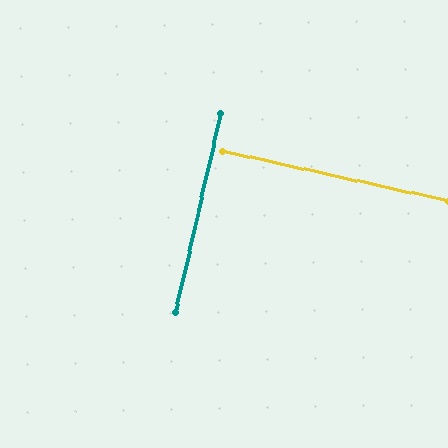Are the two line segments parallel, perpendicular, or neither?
Perpendicular — they meet at approximately 89°.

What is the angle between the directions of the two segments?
Approximately 89 degrees.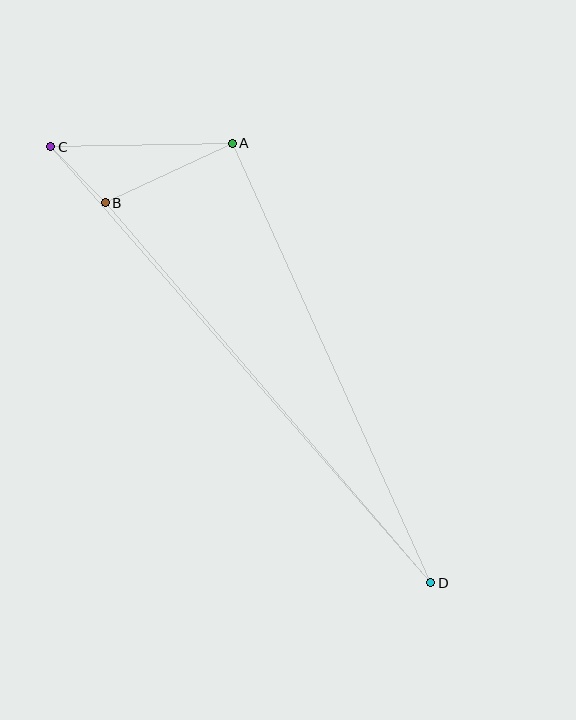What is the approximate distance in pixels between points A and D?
The distance between A and D is approximately 482 pixels.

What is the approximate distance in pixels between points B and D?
The distance between B and D is approximately 501 pixels.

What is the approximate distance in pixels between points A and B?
The distance between A and B is approximately 141 pixels.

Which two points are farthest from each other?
Points C and D are farthest from each other.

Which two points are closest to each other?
Points B and C are closest to each other.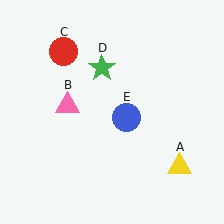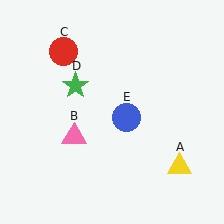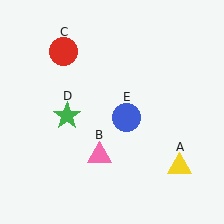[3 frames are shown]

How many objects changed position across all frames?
2 objects changed position: pink triangle (object B), green star (object D).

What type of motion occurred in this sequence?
The pink triangle (object B), green star (object D) rotated counterclockwise around the center of the scene.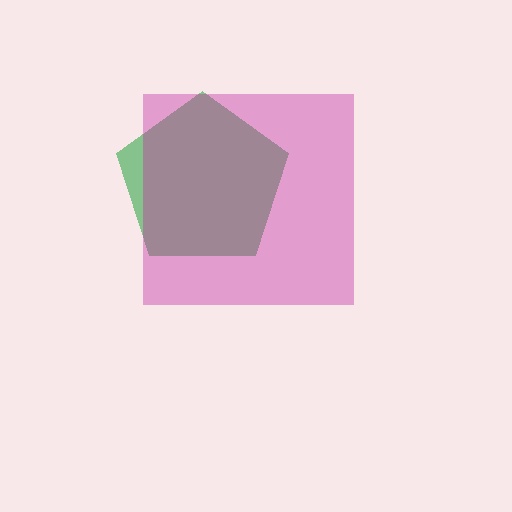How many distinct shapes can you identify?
There are 2 distinct shapes: a green pentagon, a magenta square.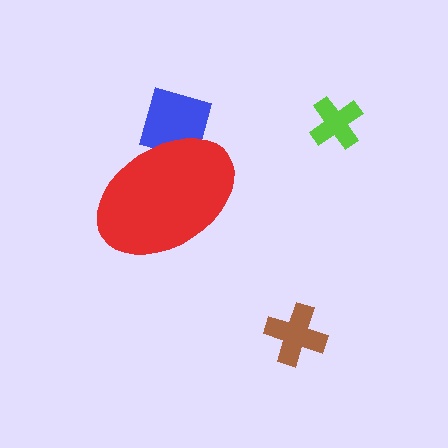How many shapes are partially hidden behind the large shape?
1 shape is partially hidden.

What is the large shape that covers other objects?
A red ellipse.